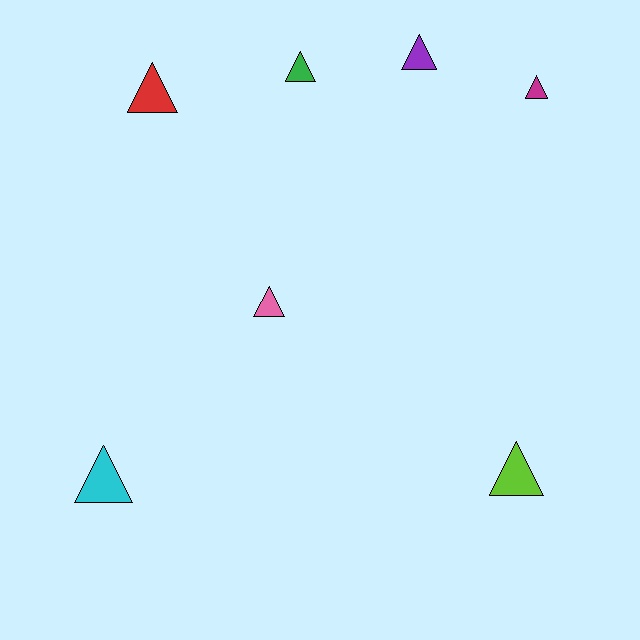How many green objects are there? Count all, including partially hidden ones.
There is 1 green object.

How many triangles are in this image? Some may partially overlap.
There are 7 triangles.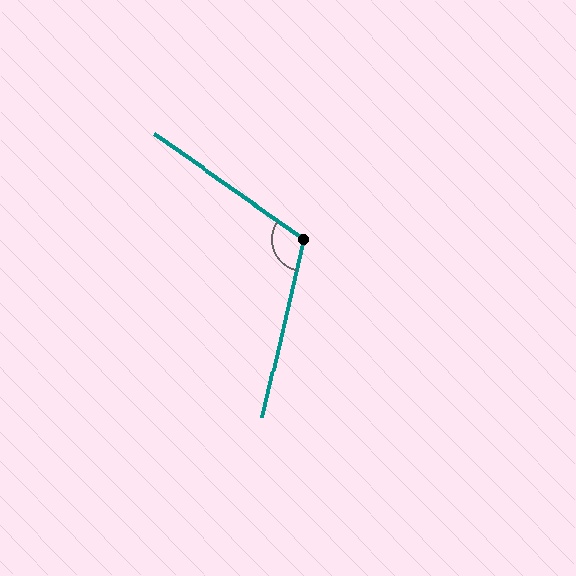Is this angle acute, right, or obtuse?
It is obtuse.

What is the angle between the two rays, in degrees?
Approximately 112 degrees.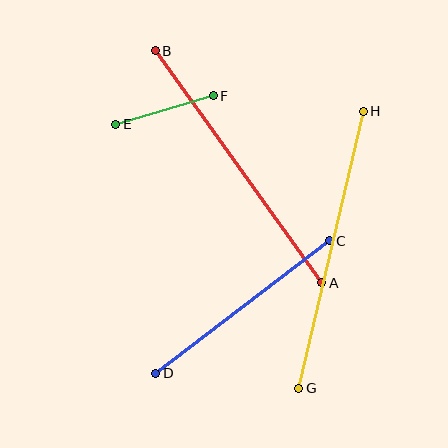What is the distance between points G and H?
The distance is approximately 284 pixels.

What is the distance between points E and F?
The distance is approximately 101 pixels.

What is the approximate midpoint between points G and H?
The midpoint is at approximately (331, 250) pixels.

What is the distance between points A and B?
The distance is approximately 285 pixels.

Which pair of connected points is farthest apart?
Points A and B are farthest apart.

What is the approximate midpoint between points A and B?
The midpoint is at approximately (239, 167) pixels.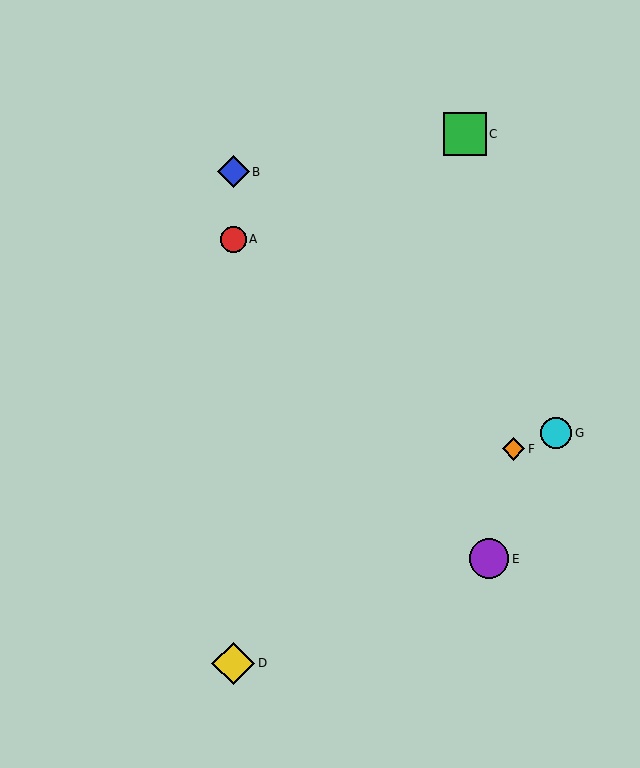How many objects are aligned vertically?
3 objects (A, B, D) are aligned vertically.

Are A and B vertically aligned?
Yes, both are at x≈233.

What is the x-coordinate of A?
Object A is at x≈233.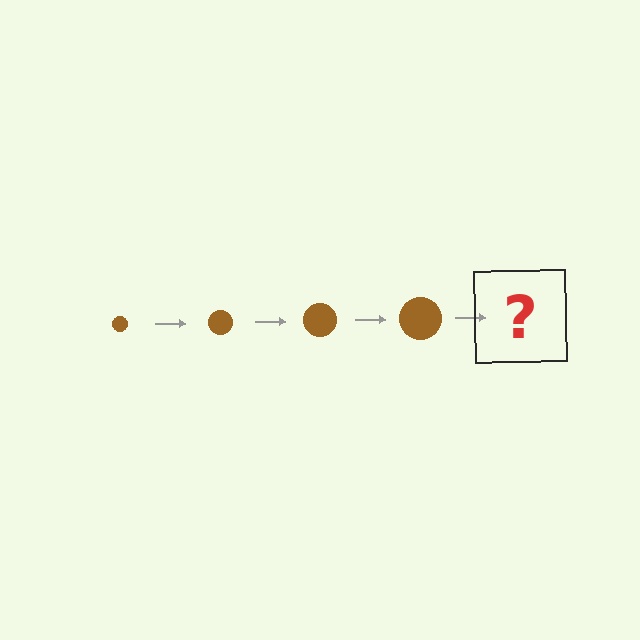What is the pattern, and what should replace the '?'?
The pattern is that the circle gets progressively larger each step. The '?' should be a brown circle, larger than the previous one.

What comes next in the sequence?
The next element should be a brown circle, larger than the previous one.